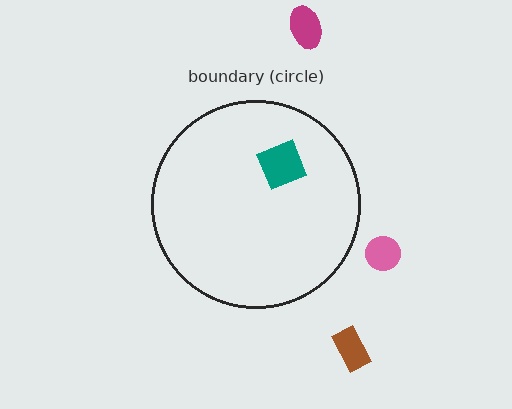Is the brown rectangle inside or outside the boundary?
Outside.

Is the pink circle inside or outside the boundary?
Outside.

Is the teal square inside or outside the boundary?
Inside.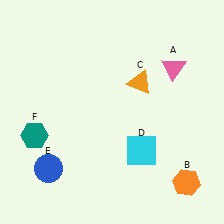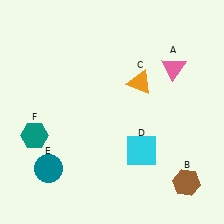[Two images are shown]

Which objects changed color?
B changed from orange to brown. E changed from blue to teal.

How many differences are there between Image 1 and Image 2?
There are 2 differences between the two images.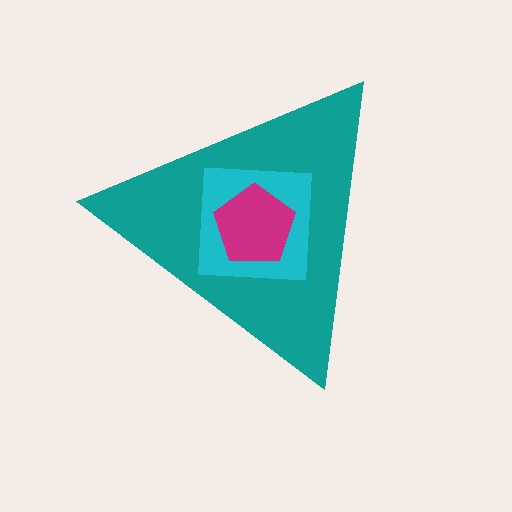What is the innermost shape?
The magenta pentagon.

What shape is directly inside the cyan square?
The magenta pentagon.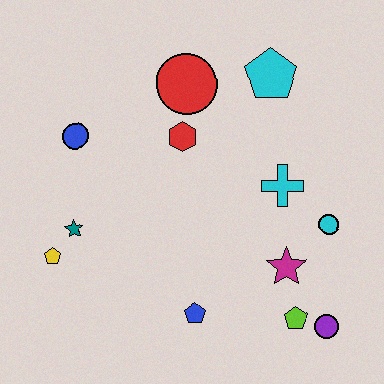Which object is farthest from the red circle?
The purple circle is farthest from the red circle.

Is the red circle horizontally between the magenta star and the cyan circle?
No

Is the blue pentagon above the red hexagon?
No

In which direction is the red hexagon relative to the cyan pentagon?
The red hexagon is to the left of the cyan pentagon.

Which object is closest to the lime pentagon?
The purple circle is closest to the lime pentagon.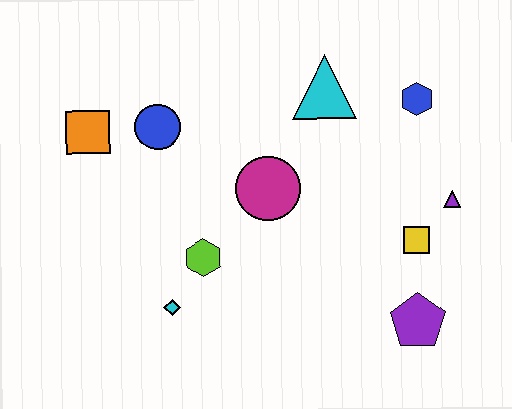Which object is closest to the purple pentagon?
The yellow square is closest to the purple pentagon.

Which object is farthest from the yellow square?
The orange square is farthest from the yellow square.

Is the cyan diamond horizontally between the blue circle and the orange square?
No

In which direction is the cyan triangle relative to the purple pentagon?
The cyan triangle is above the purple pentagon.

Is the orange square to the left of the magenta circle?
Yes